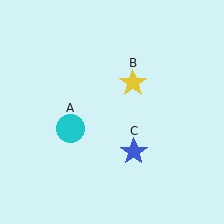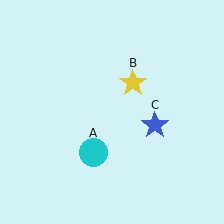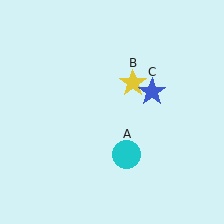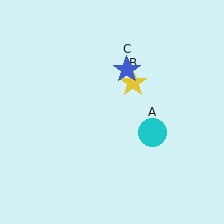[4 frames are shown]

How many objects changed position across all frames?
2 objects changed position: cyan circle (object A), blue star (object C).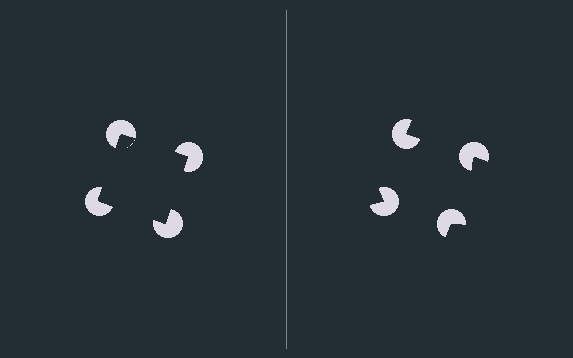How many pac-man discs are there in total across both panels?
8 — 4 on each side.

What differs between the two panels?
The pac-man discs are positioned identically on both sides; only the wedge orientations differ. On the left they align to a square; on the right they are misaligned.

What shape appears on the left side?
An illusory square.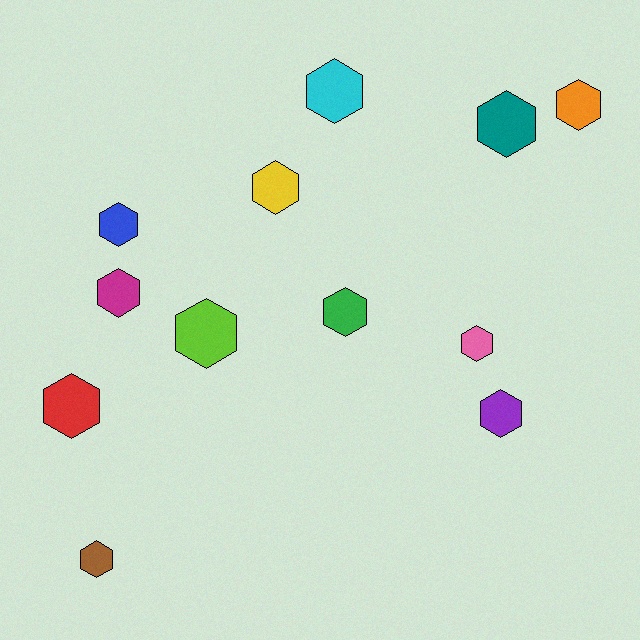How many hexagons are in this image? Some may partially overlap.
There are 12 hexagons.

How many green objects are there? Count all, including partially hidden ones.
There is 1 green object.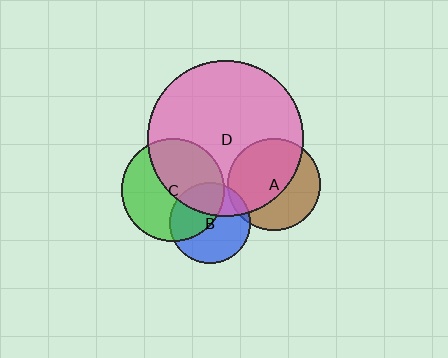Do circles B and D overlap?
Yes.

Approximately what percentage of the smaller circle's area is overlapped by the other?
Approximately 35%.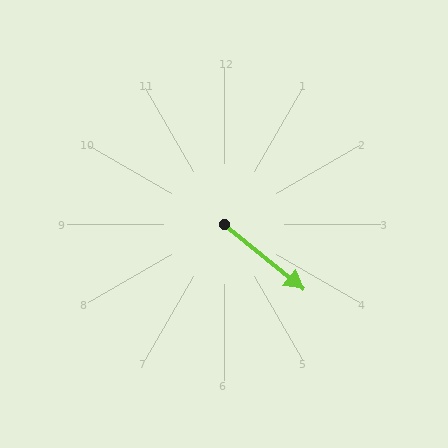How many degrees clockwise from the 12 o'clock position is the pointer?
Approximately 129 degrees.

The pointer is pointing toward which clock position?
Roughly 4 o'clock.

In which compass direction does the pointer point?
Southeast.